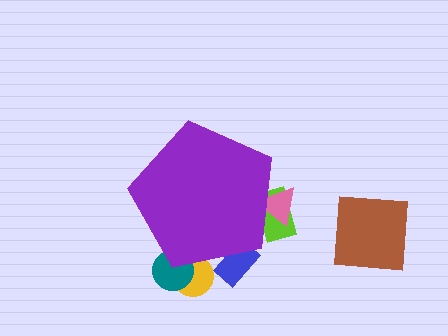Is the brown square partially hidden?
No, the brown square is fully visible.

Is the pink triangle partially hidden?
Yes, the pink triangle is partially hidden behind the purple pentagon.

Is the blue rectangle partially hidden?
Yes, the blue rectangle is partially hidden behind the purple pentagon.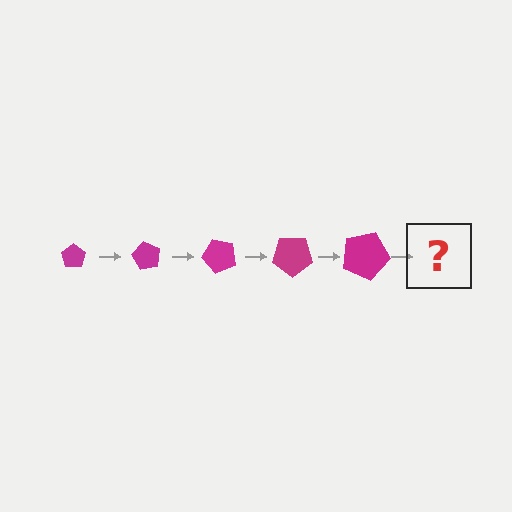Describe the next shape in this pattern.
It should be a pentagon, larger than the previous one and rotated 300 degrees from the start.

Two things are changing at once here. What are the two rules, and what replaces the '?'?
The two rules are that the pentagon grows larger each step and it rotates 60 degrees each step. The '?' should be a pentagon, larger than the previous one and rotated 300 degrees from the start.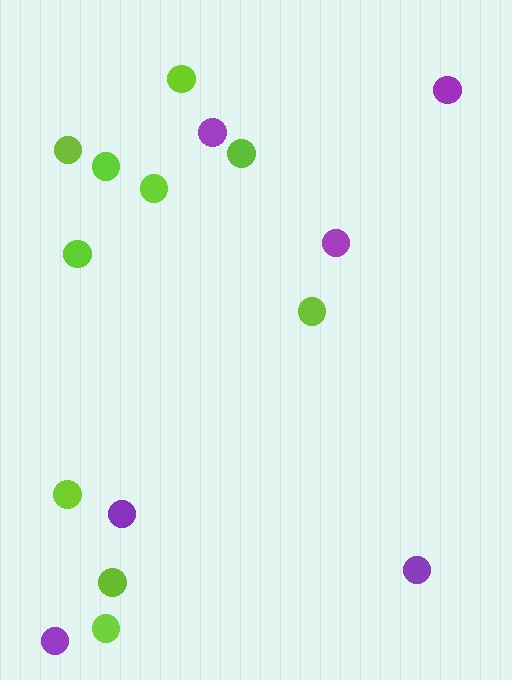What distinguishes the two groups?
There are 2 groups: one group of purple circles (6) and one group of lime circles (10).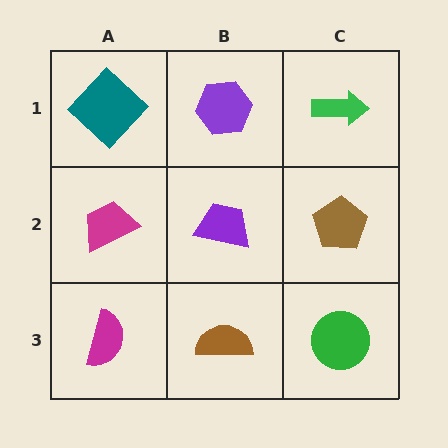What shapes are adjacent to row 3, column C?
A brown pentagon (row 2, column C), a brown semicircle (row 3, column B).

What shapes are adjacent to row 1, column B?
A purple trapezoid (row 2, column B), a teal diamond (row 1, column A), a green arrow (row 1, column C).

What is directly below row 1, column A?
A magenta trapezoid.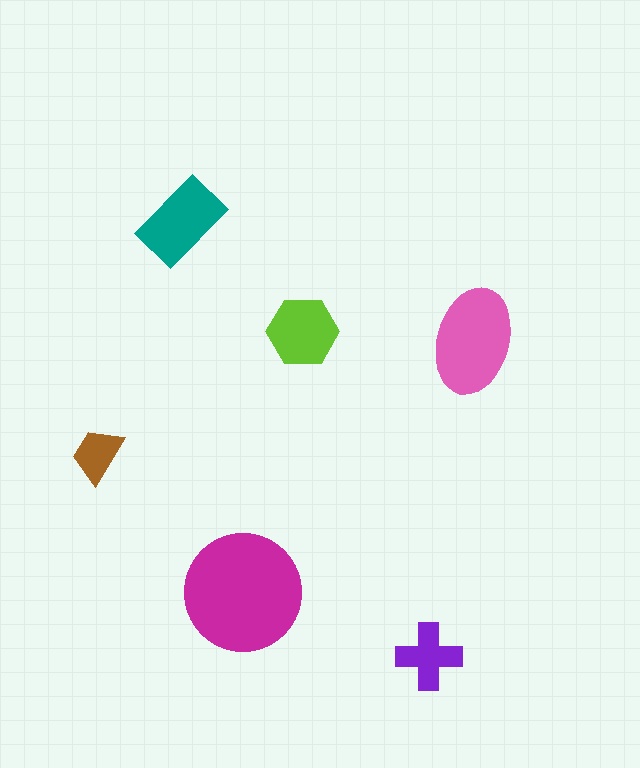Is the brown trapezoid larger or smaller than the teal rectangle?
Smaller.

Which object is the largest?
The magenta circle.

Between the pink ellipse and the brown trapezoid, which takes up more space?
The pink ellipse.